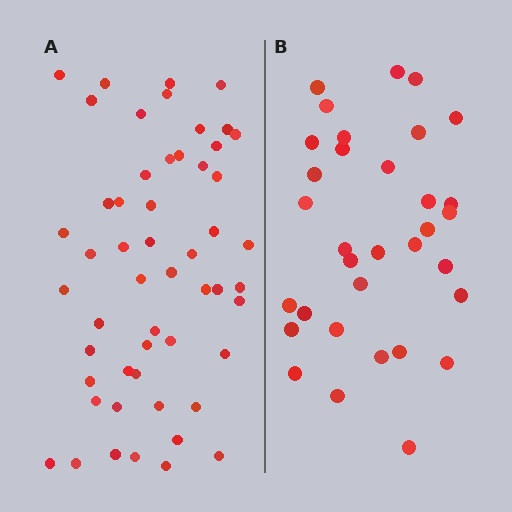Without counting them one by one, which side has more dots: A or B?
Region A (the left region) has more dots.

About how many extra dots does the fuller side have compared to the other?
Region A has approximately 20 more dots than region B.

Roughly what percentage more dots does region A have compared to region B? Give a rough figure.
About 60% more.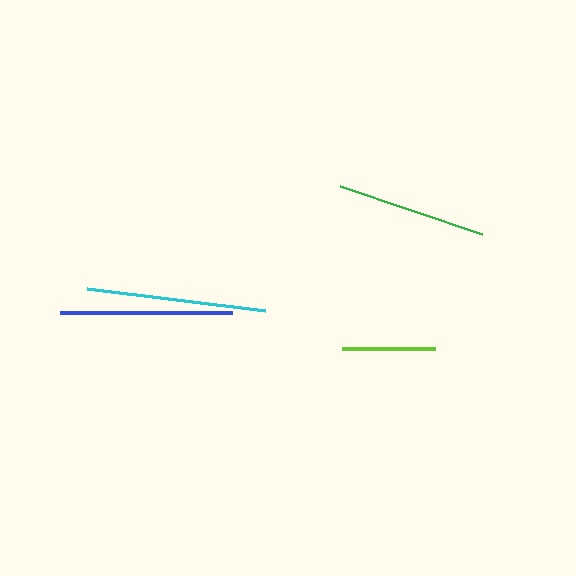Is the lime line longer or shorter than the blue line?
The blue line is longer than the lime line.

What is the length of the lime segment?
The lime segment is approximately 93 pixels long.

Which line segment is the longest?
The cyan line is the longest at approximately 179 pixels.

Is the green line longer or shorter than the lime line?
The green line is longer than the lime line.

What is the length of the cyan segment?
The cyan segment is approximately 179 pixels long.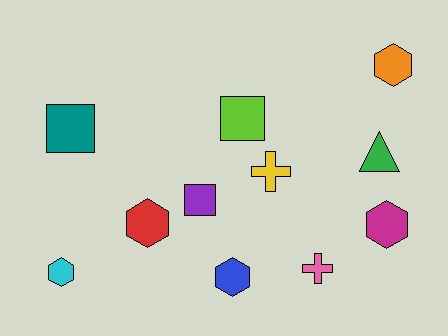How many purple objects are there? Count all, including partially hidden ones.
There is 1 purple object.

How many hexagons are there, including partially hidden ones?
There are 5 hexagons.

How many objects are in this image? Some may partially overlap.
There are 11 objects.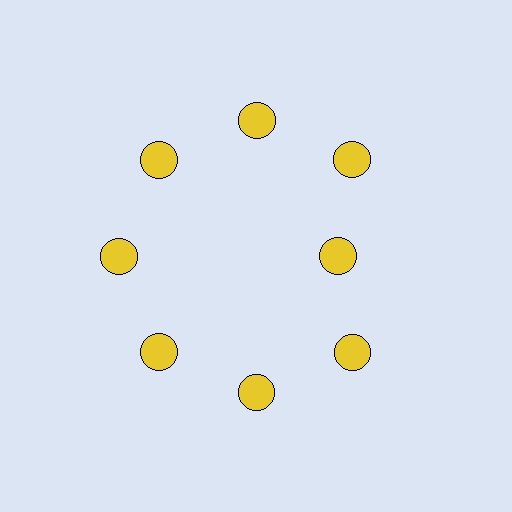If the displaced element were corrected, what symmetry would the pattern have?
It would have 8-fold rotational symmetry — the pattern would map onto itself every 45 degrees.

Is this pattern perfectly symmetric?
No. The 8 yellow circles are arranged in a ring, but one element near the 3 o'clock position is pulled inward toward the center, breaking the 8-fold rotational symmetry.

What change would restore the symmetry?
The symmetry would be restored by moving it outward, back onto the ring so that all 8 circles sit at equal angles and equal distance from the center.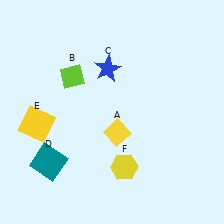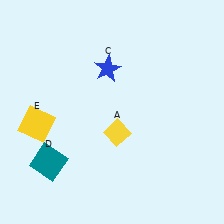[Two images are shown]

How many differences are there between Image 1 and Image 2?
There are 2 differences between the two images.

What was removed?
The yellow hexagon (F), the lime diamond (B) were removed in Image 2.